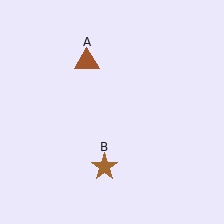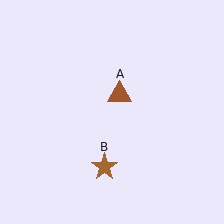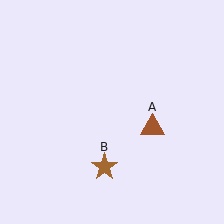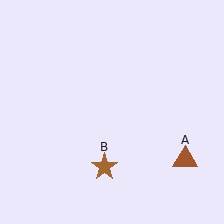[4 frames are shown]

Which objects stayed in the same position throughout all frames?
Brown star (object B) remained stationary.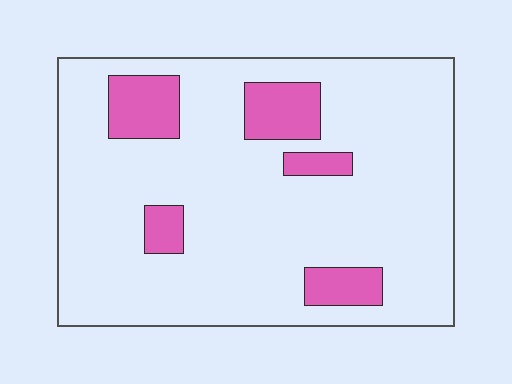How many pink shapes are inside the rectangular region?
5.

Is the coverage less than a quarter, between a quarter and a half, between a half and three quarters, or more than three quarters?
Less than a quarter.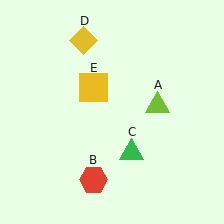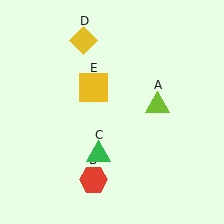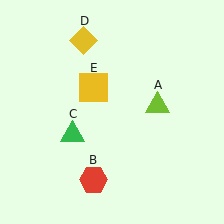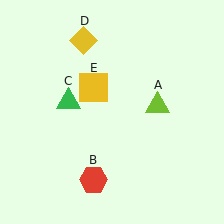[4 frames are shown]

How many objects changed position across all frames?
1 object changed position: green triangle (object C).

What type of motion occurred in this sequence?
The green triangle (object C) rotated clockwise around the center of the scene.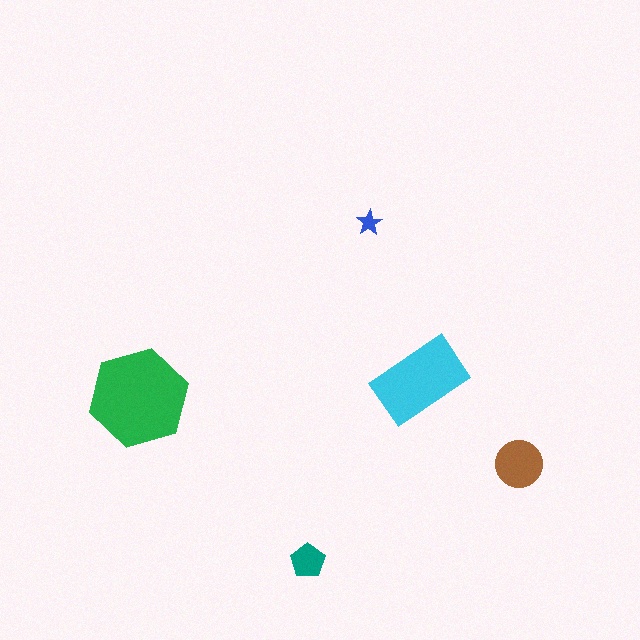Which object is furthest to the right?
The brown circle is rightmost.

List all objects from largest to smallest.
The green hexagon, the cyan rectangle, the brown circle, the teal pentagon, the blue star.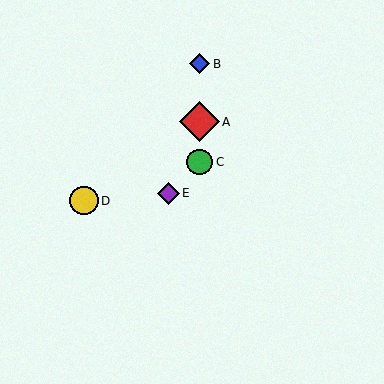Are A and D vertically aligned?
No, A is at x≈200 and D is at x≈84.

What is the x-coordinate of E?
Object E is at x≈168.